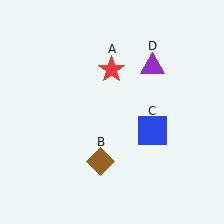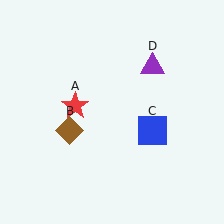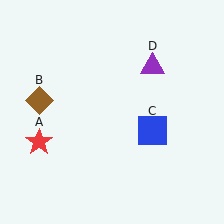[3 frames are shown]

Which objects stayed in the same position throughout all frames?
Blue square (object C) and purple triangle (object D) remained stationary.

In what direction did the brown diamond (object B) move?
The brown diamond (object B) moved up and to the left.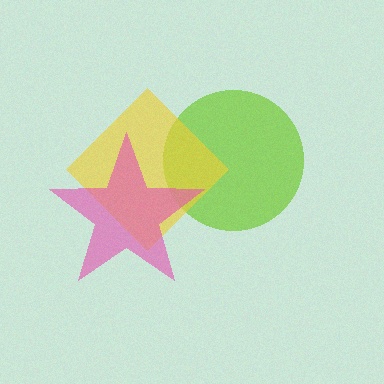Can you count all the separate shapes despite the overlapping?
Yes, there are 3 separate shapes.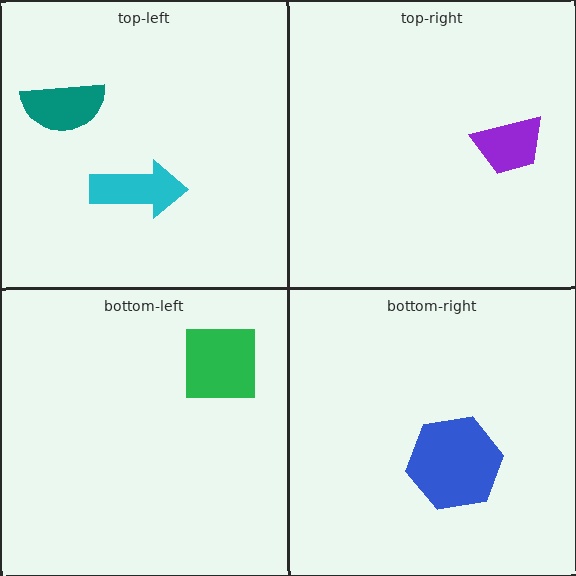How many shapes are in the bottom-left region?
1.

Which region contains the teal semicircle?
The top-left region.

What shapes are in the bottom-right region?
The blue hexagon.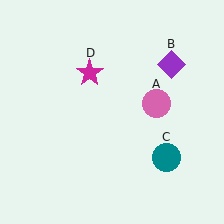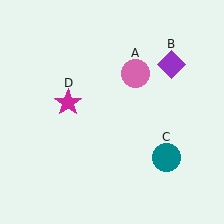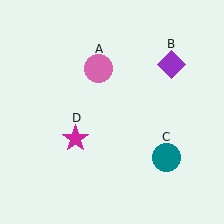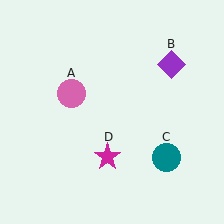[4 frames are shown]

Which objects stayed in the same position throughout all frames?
Purple diamond (object B) and teal circle (object C) remained stationary.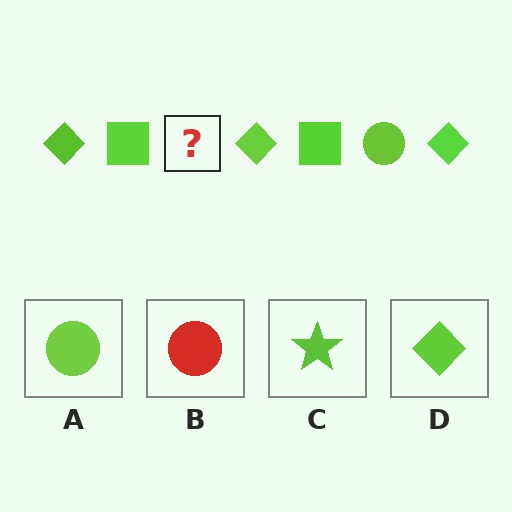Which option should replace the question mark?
Option A.